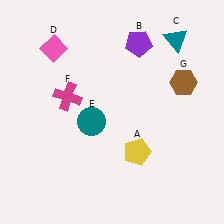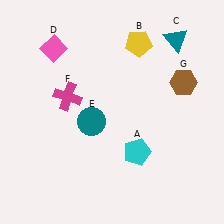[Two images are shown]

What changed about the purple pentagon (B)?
In Image 1, B is purple. In Image 2, it changed to yellow.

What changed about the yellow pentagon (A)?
In Image 1, A is yellow. In Image 2, it changed to cyan.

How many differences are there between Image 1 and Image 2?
There are 2 differences between the two images.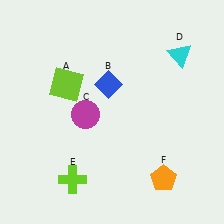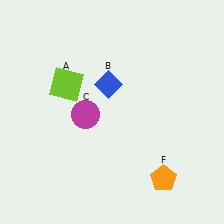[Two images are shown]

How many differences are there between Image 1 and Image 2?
There are 2 differences between the two images.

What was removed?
The lime cross (E), the cyan triangle (D) were removed in Image 2.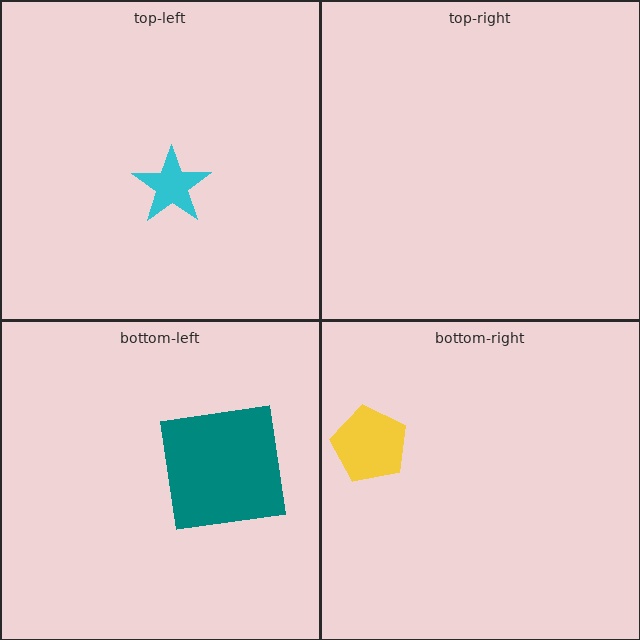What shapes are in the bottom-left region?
The teal square.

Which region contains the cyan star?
The top-left region.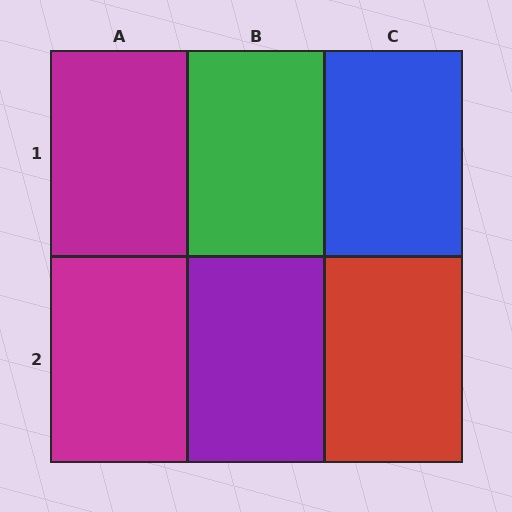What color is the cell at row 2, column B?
Purple.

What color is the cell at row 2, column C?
Red.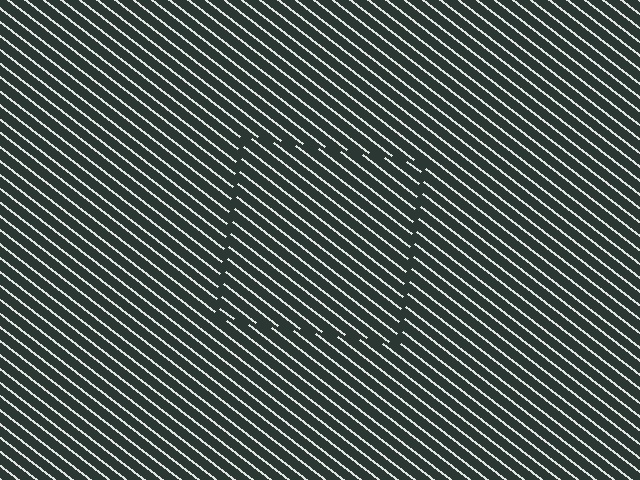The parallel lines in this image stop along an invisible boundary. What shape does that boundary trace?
An illusory square. The interior of the shape contains the same grating, shifted by half a period — the contour is defined by the phase discontinuity where line-ends from the inner and outer gratings abut.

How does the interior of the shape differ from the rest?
The interior of the shape contains the same grating, shifted by half a period — the contour is defined by the phase discontinuity where line-ends from the inner and outer gratings abut.